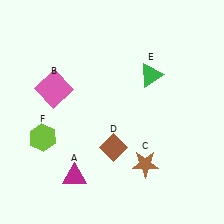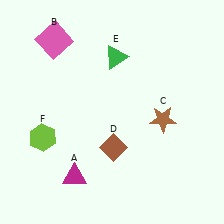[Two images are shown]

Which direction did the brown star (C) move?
The brown star (C) moved up.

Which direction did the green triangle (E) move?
The green triangle (E) moved left.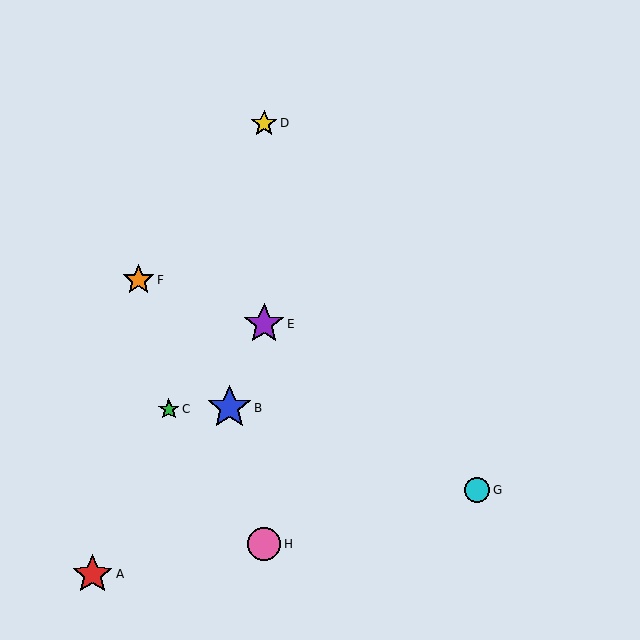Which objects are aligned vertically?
Objects D, E, H are aligned vertically.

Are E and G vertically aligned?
No, E is at x≈264 and G is at x≈477.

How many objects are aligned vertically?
3 objects (D, E, H) are aligned vertically.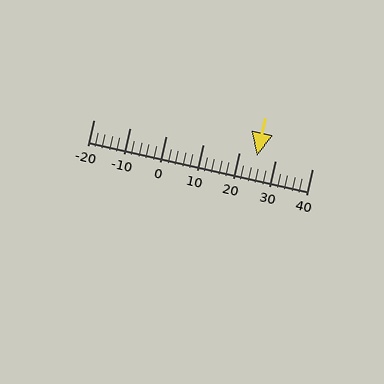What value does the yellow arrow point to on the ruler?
The yellow arrow points to approximately 25.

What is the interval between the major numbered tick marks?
The major tick marks are spaced 10 units apart.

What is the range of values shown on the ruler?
The ruler shows values from -20 to 40.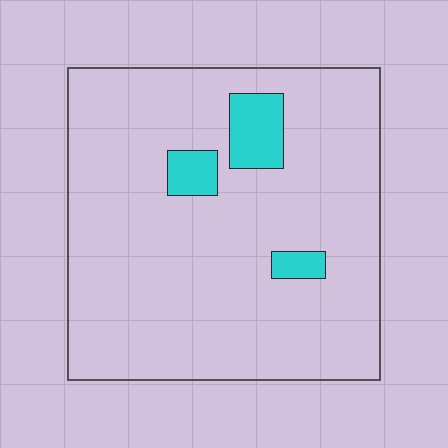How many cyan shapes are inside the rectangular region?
3.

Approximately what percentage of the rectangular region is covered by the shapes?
Approximately 10%.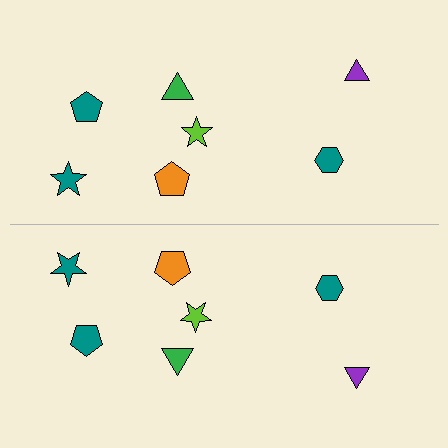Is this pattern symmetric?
Yes, this pattern has bilateral (reflection) symmetry.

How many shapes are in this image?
There are 14 shapes in this image.